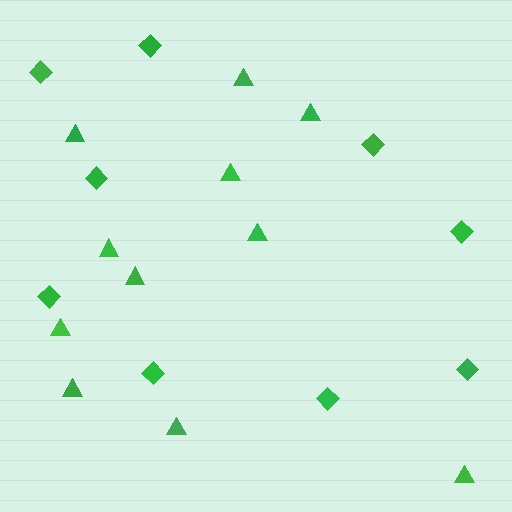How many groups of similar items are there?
There are 2 groups: one group of diamonds (9) and one group of triangles (11).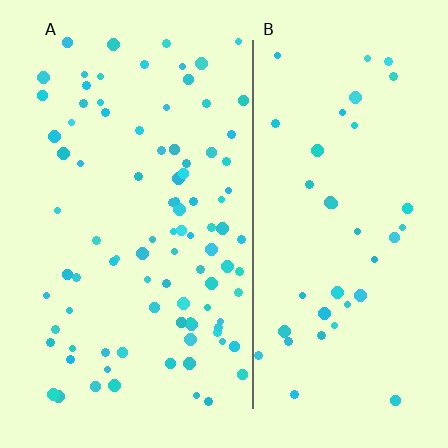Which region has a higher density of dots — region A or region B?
A (the left).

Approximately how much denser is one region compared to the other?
Approximately 2.3× — region A over region B.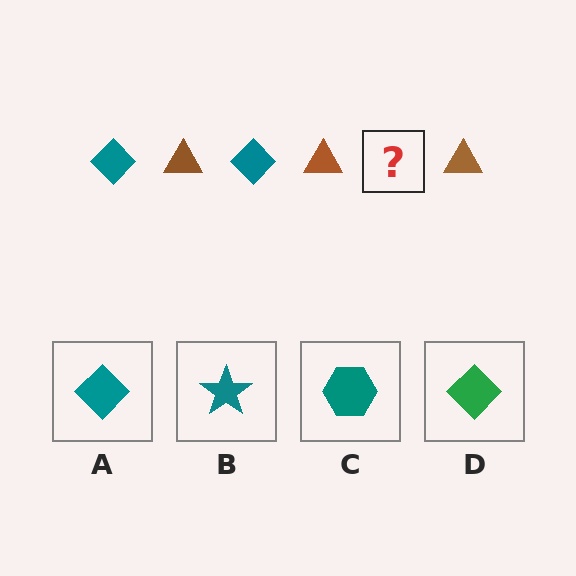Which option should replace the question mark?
Option A.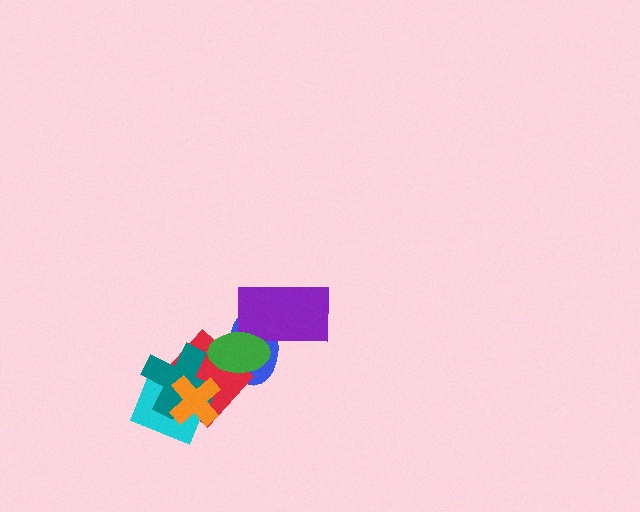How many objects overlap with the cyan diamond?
3 objects overlap with the cyan diamond.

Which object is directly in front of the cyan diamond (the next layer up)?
The teal cross is directly in front of the cyan diamond.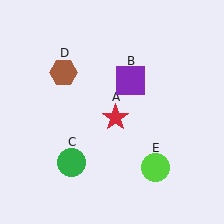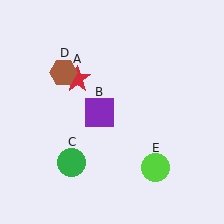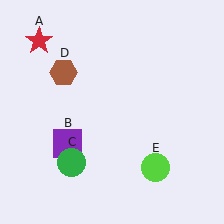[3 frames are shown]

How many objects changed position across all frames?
2 objects changed position: red star (object A), purple square (object B).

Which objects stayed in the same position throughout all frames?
Green circle (object C) and brown hexagon (object D) and lime circle (object E) remained stationary.